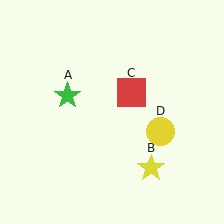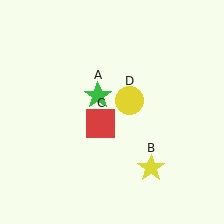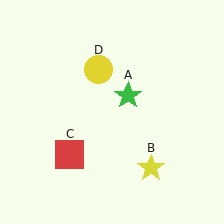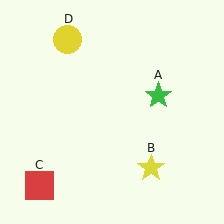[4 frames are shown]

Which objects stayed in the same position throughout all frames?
Yellow star (object B) remained stationary.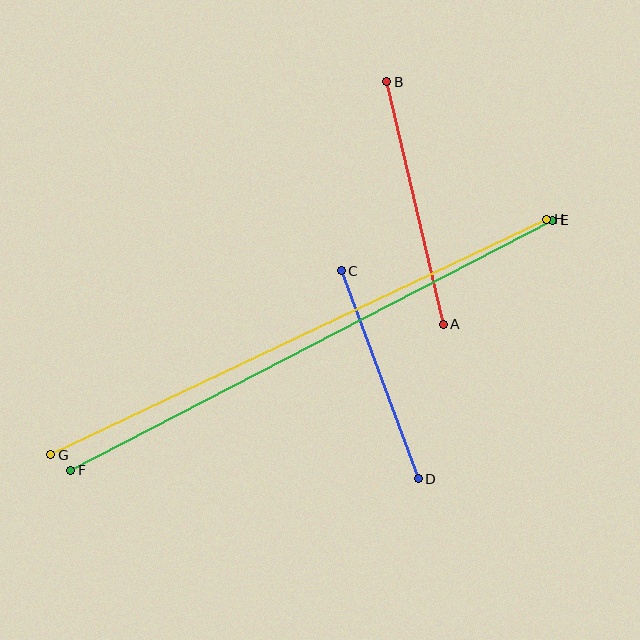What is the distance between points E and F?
The distance is approximately 543 pixels.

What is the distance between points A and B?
The distance is approximately 249 pixels.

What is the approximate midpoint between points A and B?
The midpoint is at approximately (415, 203) pixels.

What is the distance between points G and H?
The distance is approximately 549 pixels.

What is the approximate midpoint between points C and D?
The midpoint is at approximately (380, 375) pixels.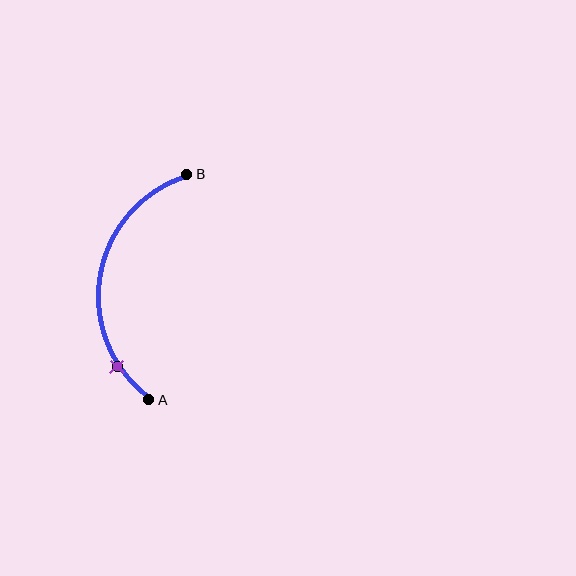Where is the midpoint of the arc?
The arc midpoint is the point on the curve farthest from the straight line joining A and B. It sits to the left of that line.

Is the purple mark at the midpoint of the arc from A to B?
No. The purple mark lies on the arc but is closer to endpoint A. The arc midpoint would be at the point on the curve equidistant along the arc from both A and B.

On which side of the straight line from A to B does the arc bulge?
The arc bulges to the left of the straight line connecting A and B.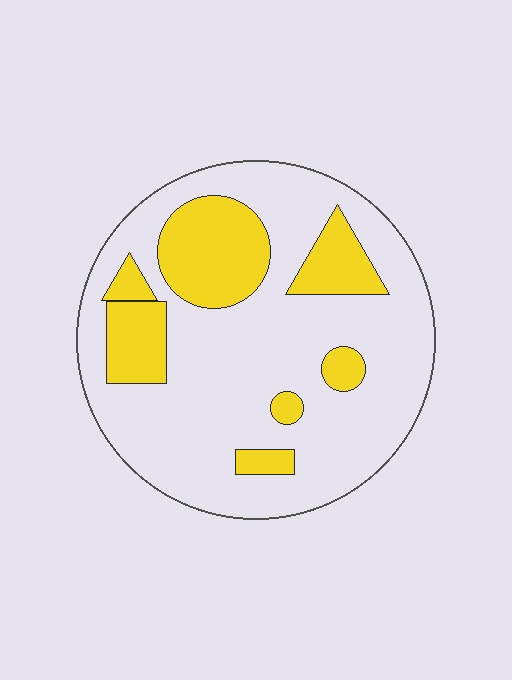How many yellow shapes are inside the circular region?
7.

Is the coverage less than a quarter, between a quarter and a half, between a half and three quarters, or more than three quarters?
Between a quarter and a half.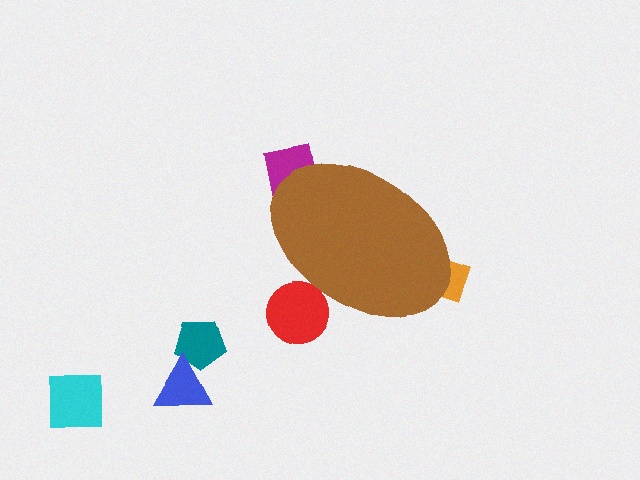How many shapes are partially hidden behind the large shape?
3 shapes are partially hidden.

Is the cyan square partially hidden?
No, the cyan square is fully visible.